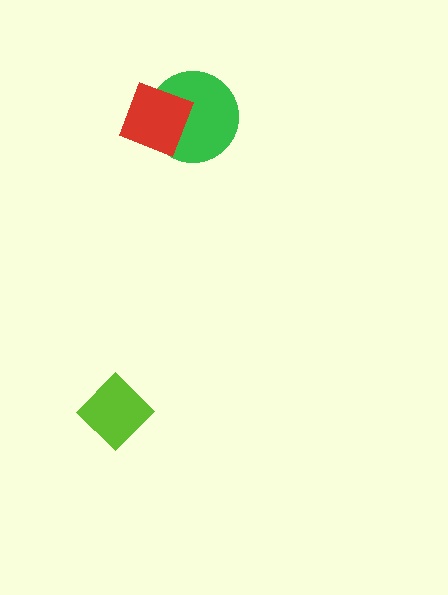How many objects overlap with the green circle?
1 object overlaps with the green circle.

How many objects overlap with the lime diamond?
0 objects overlap with the lime diamond.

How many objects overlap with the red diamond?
1 object overlaps with the red diamond.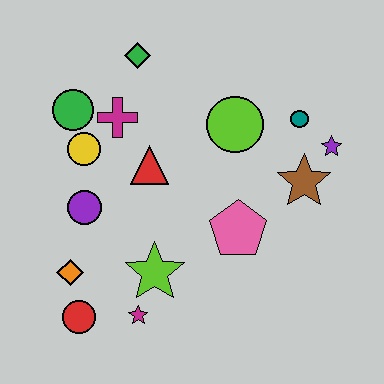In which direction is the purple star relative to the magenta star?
The purple star is to the right of the magenta star.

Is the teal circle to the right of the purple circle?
Yes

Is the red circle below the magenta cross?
Yes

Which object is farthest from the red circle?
The purple star is farthest from the red circle.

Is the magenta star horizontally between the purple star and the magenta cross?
Yes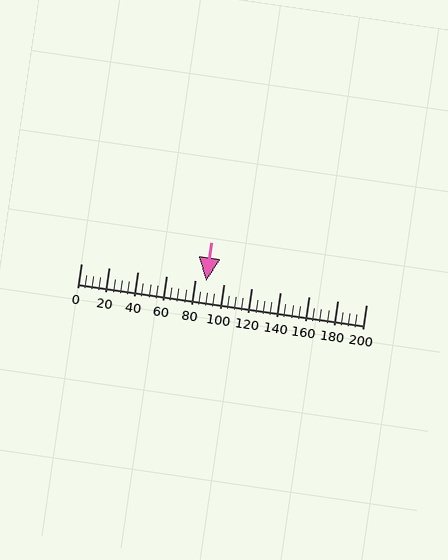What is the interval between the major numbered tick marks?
The major tick marks are spaced 20 units apart.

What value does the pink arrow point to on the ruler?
The pink arrow points to approximately 88.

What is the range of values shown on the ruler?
The ruler shows values from 0 to 200.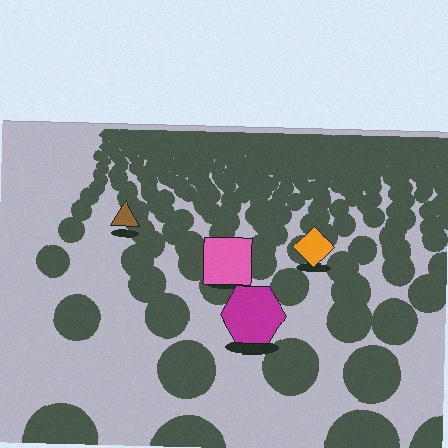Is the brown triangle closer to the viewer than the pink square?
No. The pink square is closer — you can tell from the texture gradient: the ground texture is coarser near it.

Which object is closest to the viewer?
The magenta hexagon is closest. The texture marks near it are larger and more spread out.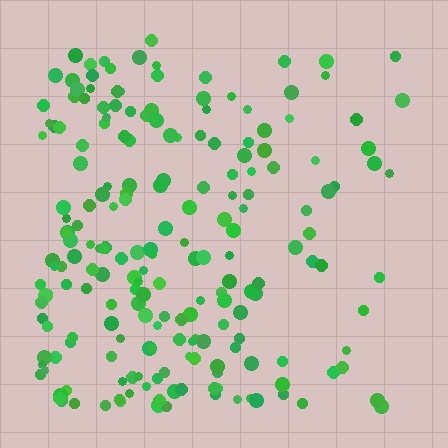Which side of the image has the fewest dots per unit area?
The right.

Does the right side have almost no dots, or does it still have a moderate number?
Still a moderate number, just noticeably fewer than the left.